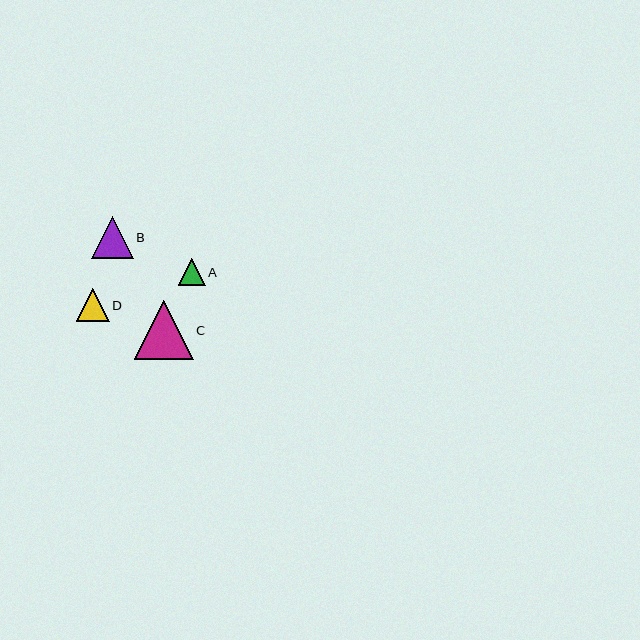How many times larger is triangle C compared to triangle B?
Triangle C is approximately 1.4 times the size of triangle B.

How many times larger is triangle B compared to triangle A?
Triangle B is approximately 1.6 times the size of triangle A.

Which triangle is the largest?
Triangle C is the largest with a size of approximately 59 pixels.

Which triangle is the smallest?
Triangle A is the smallest with a size of approximately 27 pixels.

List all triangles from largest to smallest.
From largest to smallest: C, B, D, A.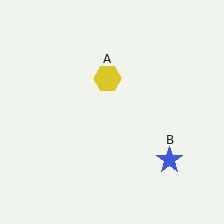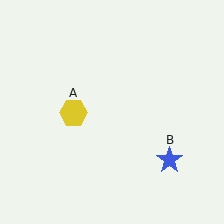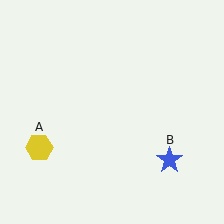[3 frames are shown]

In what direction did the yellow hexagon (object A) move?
The yellow hexagon (object A) moved down and to the left.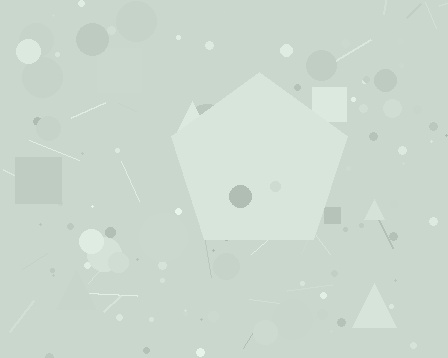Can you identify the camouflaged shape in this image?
The camouflaged shape is a pentagon.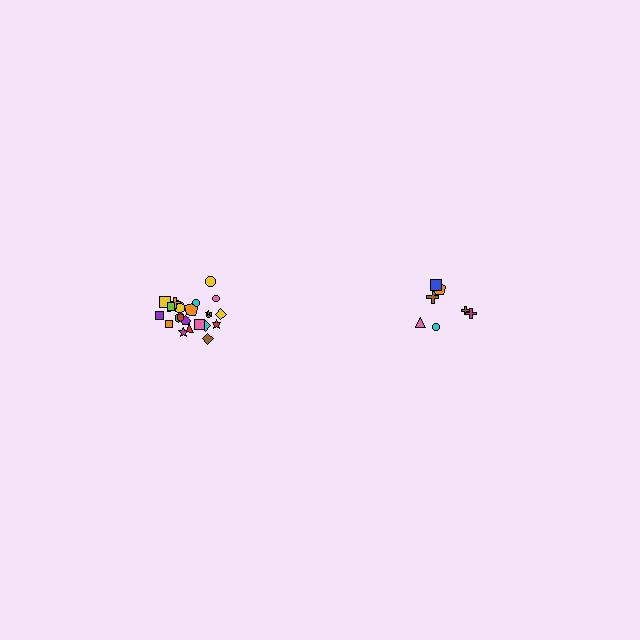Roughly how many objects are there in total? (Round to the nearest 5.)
Roughly 30 objects in total.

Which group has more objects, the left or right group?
The left group.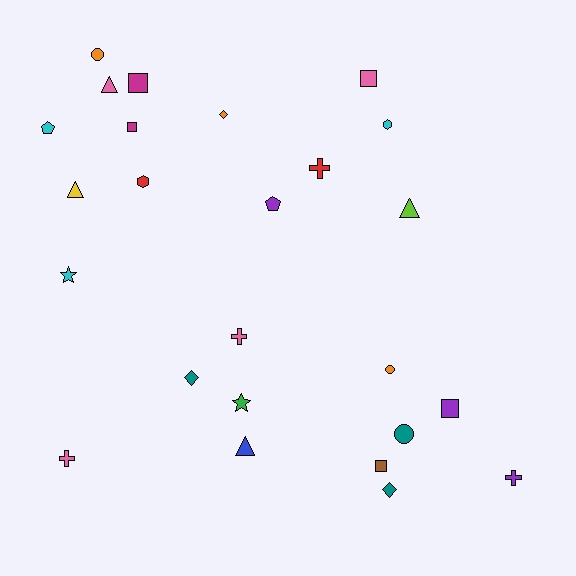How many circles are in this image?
There are 3 circles.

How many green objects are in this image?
There is 1 green object.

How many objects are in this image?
There are 25 objects.